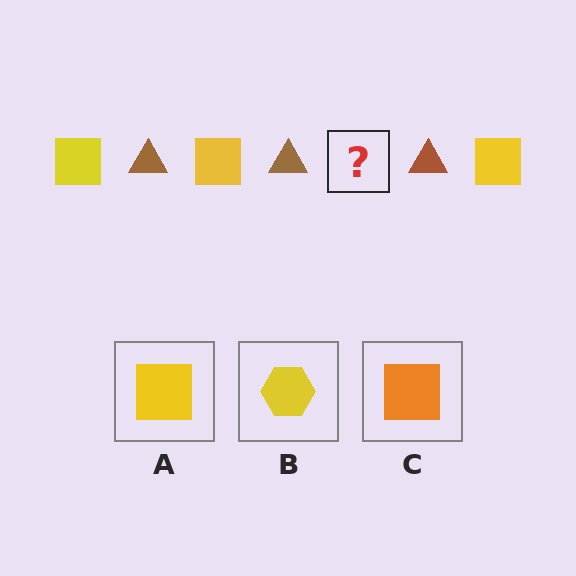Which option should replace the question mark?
Option A.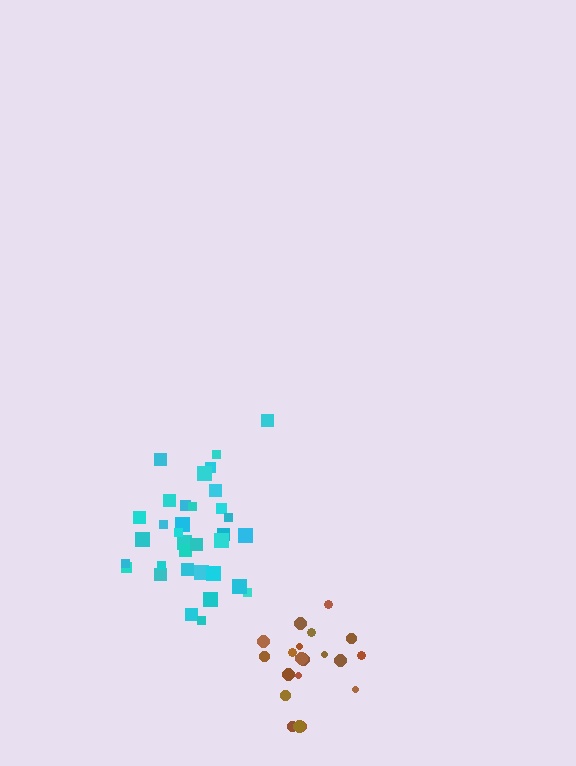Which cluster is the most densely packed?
Brown.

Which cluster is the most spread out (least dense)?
Cyan.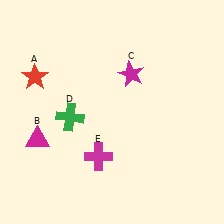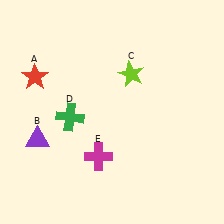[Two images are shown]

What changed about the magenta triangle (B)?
In Image 1, B is magenta. In Image 2, it changed to purple.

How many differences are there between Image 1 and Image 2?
There are 2 differences between the two images.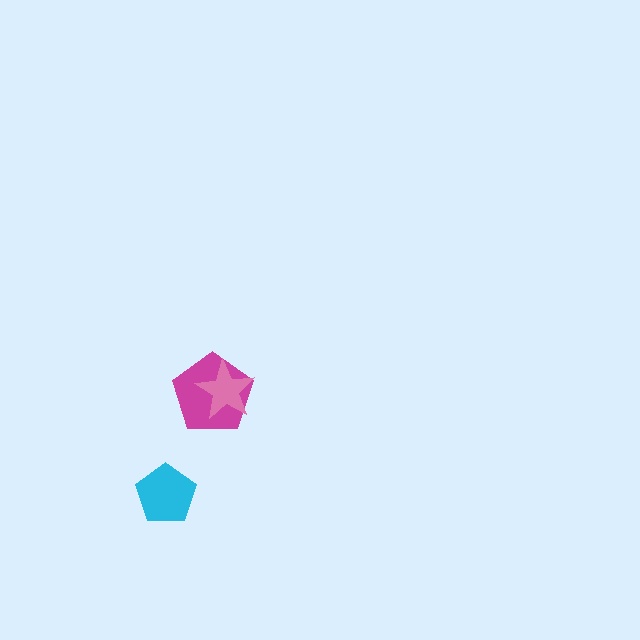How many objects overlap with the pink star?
1 object overlaps with the pink star.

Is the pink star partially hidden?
No, no other shape covers it.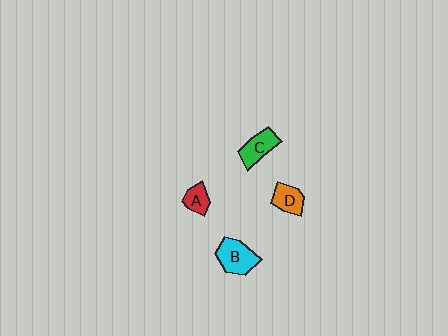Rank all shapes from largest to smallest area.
From largest to smallest: B (cyan), C (green), D (orange), A (red).